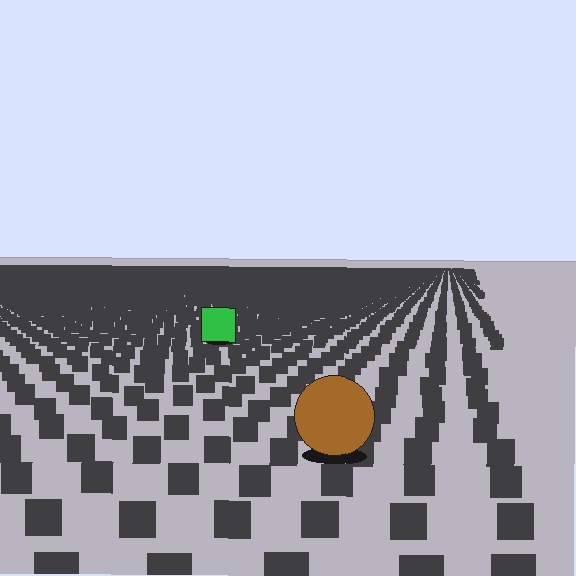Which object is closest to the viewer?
The brown circle is closest. The texture marks near it are larger and more spread out.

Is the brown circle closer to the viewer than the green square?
Yes. The brown circle is closer — you can tell from the texture gradient: the ground texture is coarser near it.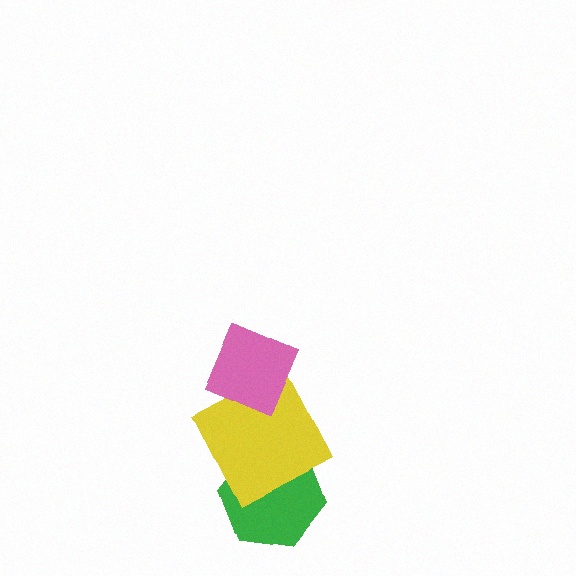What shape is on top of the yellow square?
The pink diamond is on top of the yellow square.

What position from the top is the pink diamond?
The pink diamond is 1st from the top.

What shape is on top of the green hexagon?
The yellow square is on top of the green hexagon.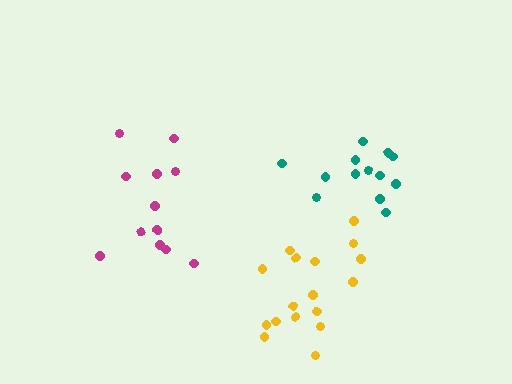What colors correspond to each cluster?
The clusters are colored: teal, magenta, yellow.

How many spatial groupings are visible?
There are 3 spatial groupings.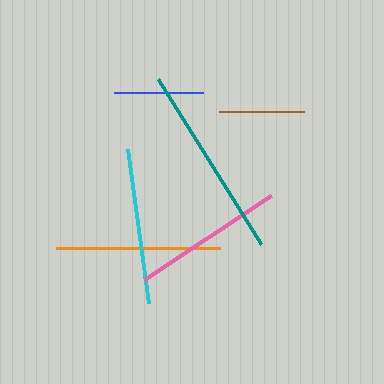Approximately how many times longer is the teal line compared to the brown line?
The teal line is approximately 2.3 times the length of the brown line.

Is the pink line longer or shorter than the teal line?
The teal line is longer than the pink line.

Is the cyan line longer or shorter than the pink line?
The cyan line is longer than the pink line.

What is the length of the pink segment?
The pink segment is approximately 152 pixels long.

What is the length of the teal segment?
The teal segment is approximately 194 pixels long.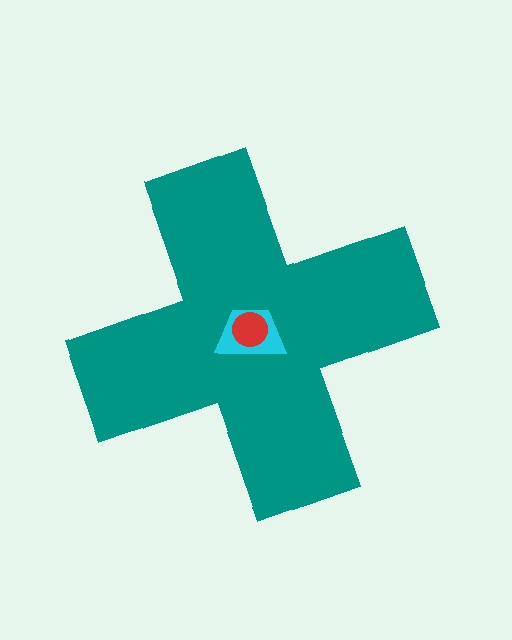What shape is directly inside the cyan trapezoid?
The red circle.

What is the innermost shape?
The red circle.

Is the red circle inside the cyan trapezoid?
Yes.